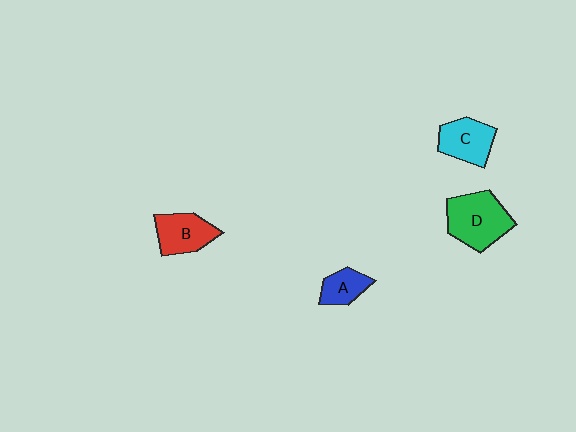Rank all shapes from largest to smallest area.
From largest to smallest: D (green), B (red), C (cyan), A (blue).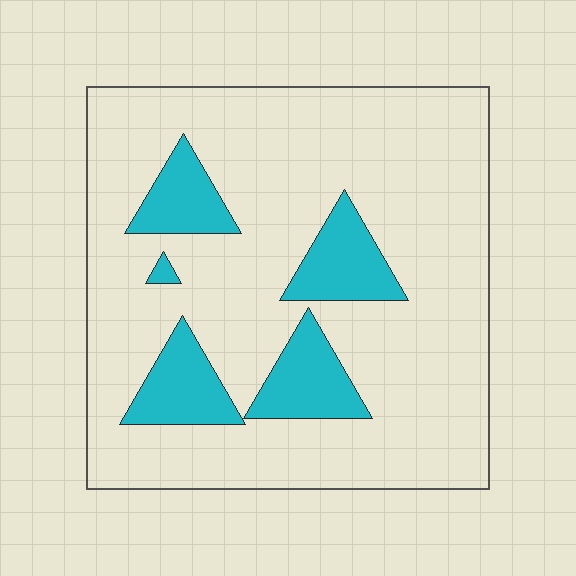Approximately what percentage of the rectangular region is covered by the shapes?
Approximately 15%.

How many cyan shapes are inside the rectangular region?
5.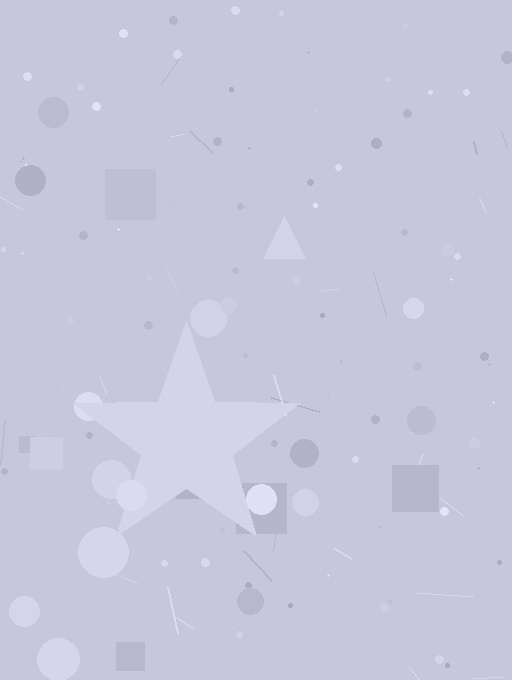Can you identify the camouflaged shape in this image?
The camouflaged shape is a star.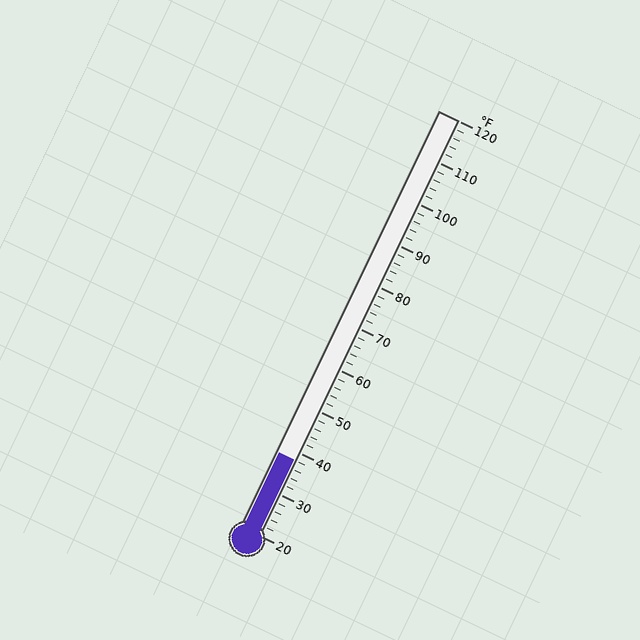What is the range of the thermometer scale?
The thermometer scale ranges from 20°F to 120°F.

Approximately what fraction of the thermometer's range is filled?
The thermometer is filled to approximately 20% of its range.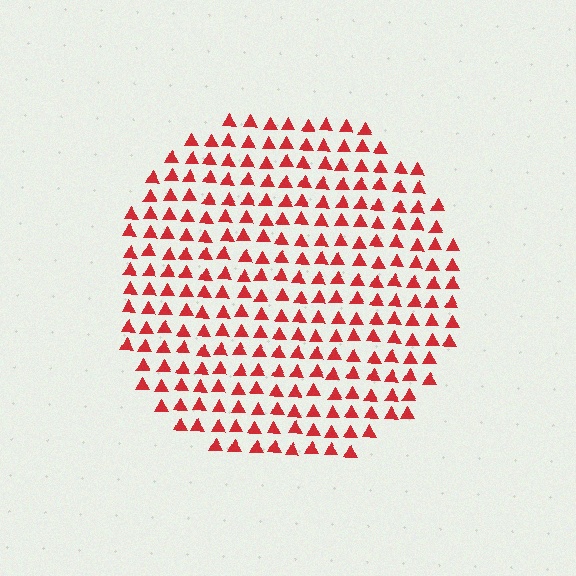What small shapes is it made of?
It is made of small triangles.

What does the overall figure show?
The overall figure shows a circle.